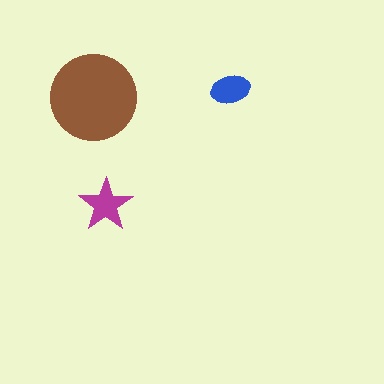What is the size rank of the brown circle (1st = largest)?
1st.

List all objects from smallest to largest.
The blue ellipse, the magenta star, the brown circle.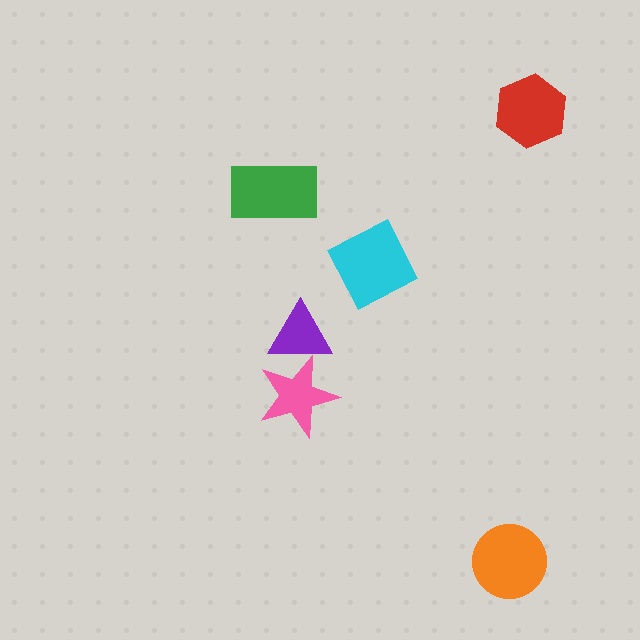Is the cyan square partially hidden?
No, no other shape covers it.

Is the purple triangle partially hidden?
Yes, it is partially covered by another shape.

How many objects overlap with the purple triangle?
1 object overlaps with the purple triangle.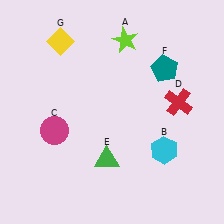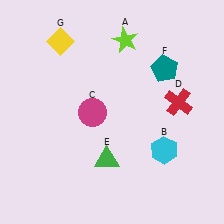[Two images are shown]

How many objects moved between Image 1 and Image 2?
1 object moved between the two images.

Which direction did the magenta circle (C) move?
The magenta circle (C) moved right.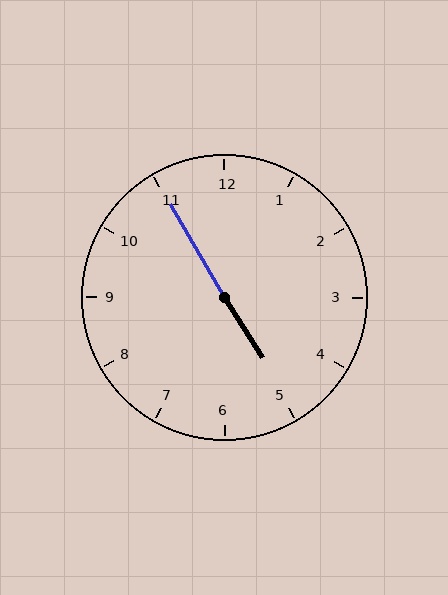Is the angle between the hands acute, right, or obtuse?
It is obtuse.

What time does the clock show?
4:55.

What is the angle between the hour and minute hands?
Approximately 178 degrees.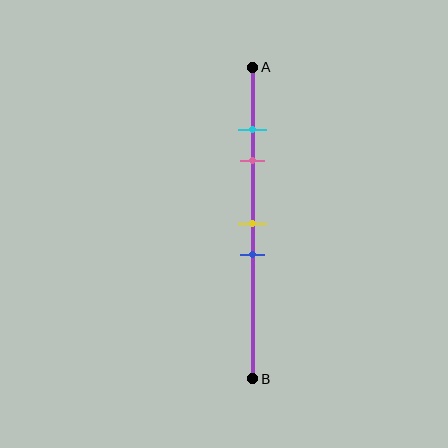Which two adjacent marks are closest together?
The cyan and pink marks are the closest adjacent pair.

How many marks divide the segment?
There are 4 marks dividing the segment.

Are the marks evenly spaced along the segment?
No, the marks are not evenly spaced.